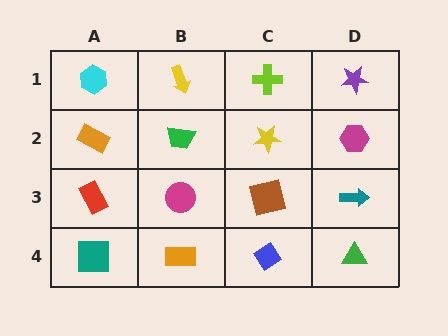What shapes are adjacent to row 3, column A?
An orange rectangle (row 2, column A), a teal square (row 4, column A), a magenta circle (row 3, column B).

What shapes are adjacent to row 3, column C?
A yellow star (row 2, column C), a blue diamond (row 4, column C), a magenta circle (row 3, column B), a teal arrow (row 3, column D).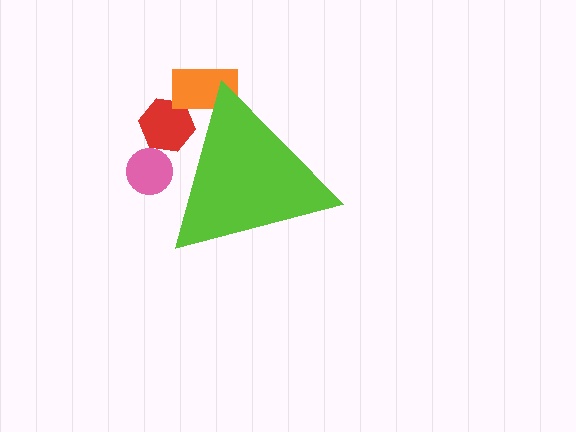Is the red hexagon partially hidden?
Yes, the red hexagon is partially hidden behind the lime triangle.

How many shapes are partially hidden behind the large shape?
3 shapes are partially hidden.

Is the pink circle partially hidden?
Yes, the pink circle is partially hidden behind the lime triangle.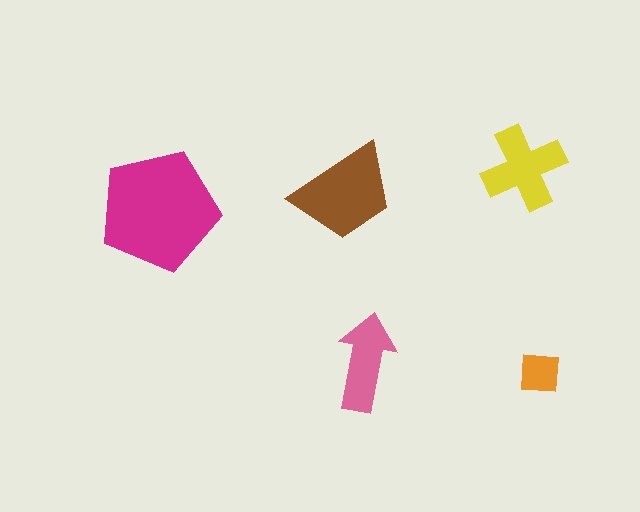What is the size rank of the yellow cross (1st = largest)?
3rd.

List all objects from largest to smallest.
The magenta pentagon, the brown trapezoid, the yellow cross, the pink arrow, the orange square.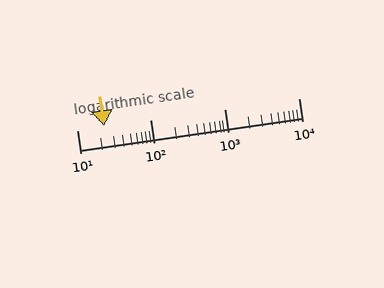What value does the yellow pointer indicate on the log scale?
The pointer indicates approximately 23.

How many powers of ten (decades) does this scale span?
The scale spans 3 decades, from 10 to 10000.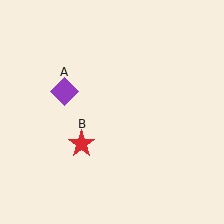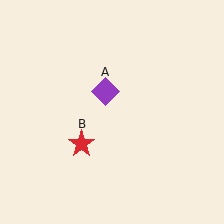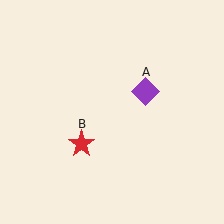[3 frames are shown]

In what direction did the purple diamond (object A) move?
The purple diamond (object A) moved right.